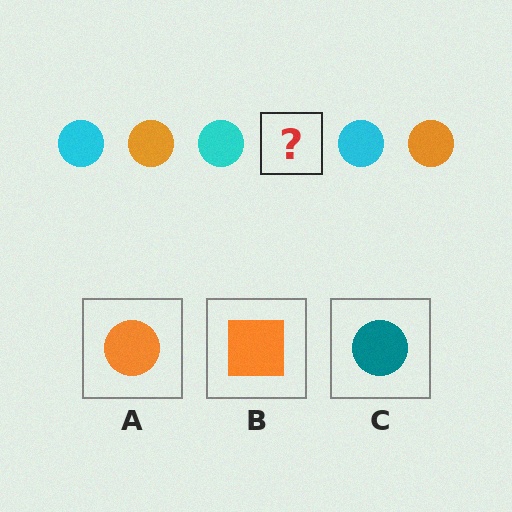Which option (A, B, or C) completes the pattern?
A.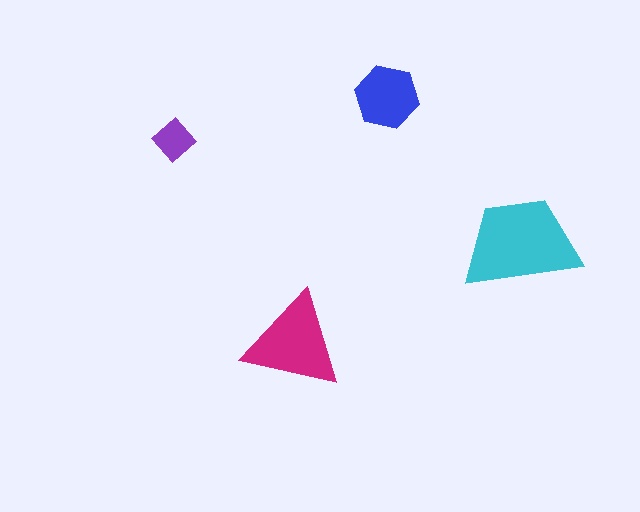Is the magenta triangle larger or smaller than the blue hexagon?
Larger.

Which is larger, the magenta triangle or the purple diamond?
The magenta triangle.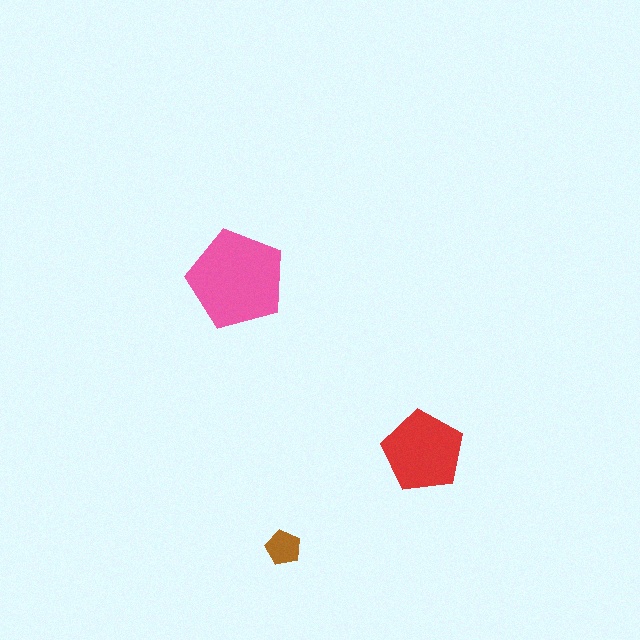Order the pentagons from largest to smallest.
the pink one, the red one, the brown one.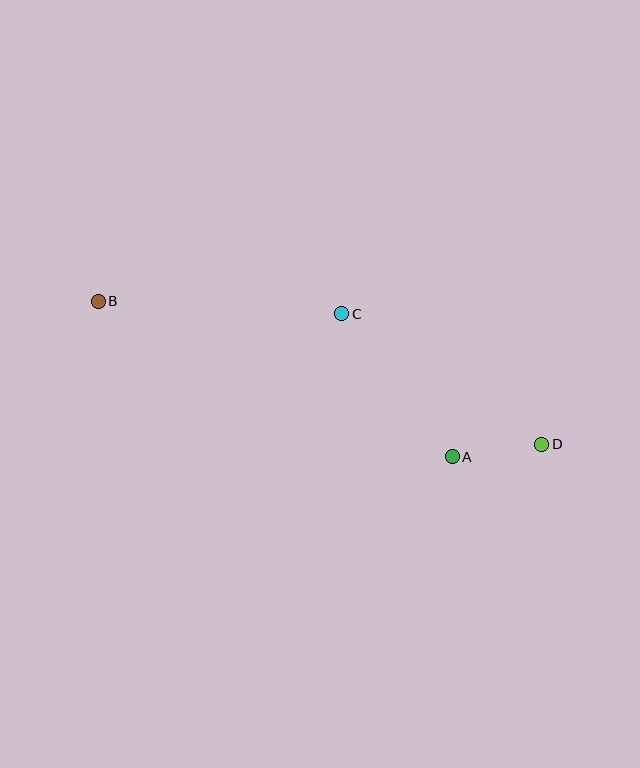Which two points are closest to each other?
Points A and D are closest to each other.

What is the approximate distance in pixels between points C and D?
The distance between C and D is approximately 239 pixels.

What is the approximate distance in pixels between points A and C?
The distance between A and C is approximately 181 pixels.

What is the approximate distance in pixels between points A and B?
The distance between A and B is approximately 387 pixels.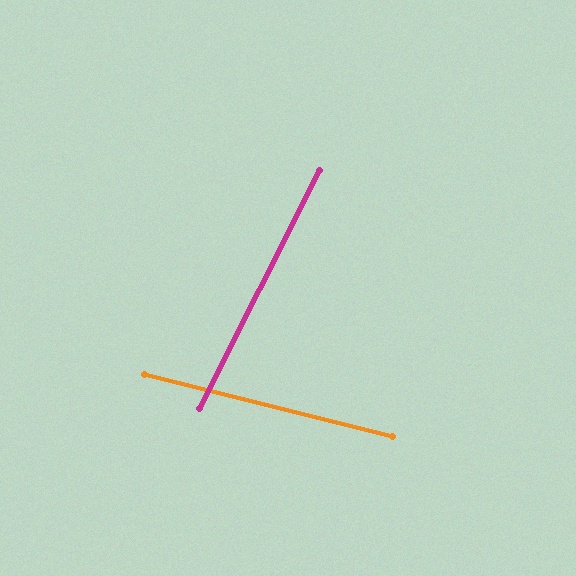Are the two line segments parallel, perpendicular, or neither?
Neither parallel nor perpendicular — they differ by about 77°.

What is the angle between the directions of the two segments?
Approximately 77 degrees.